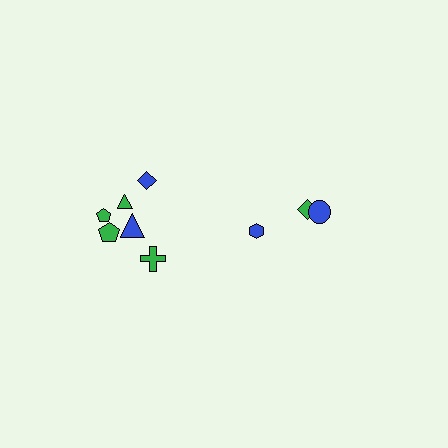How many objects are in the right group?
There are 3 objects.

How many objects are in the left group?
There are 6 objects.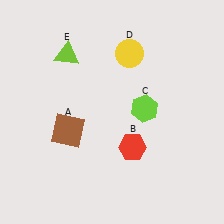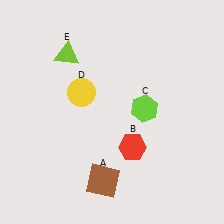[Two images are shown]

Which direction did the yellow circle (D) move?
The yellow circle (D) moved left.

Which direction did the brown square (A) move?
The brown square (A) moved down.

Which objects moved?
The objects that moved are: the brown square (A), the yellow circle (D).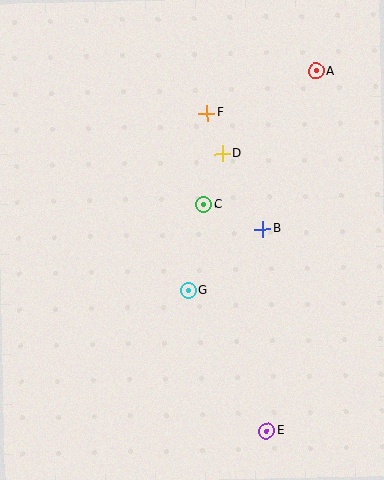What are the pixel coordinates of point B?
Point B is at (263, 229).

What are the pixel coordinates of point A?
Point A is at (316, 71).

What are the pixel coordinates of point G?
Point G is at (188, 291).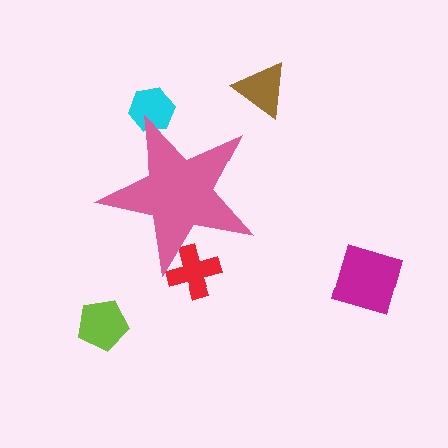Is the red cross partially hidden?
Yes, the red cross is partially hidden behind the pink star.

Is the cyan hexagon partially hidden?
Yes, the cyan hexagon is partially hidden behind the pink star.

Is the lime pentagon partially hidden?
No, the lime pentagon is fully visible.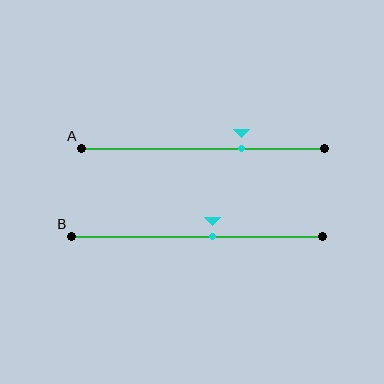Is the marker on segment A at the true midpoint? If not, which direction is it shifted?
No, the marker on segment A is shifted to the right by about 16% of the segment length.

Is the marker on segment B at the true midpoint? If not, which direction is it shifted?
No, the marker on segment B is shifted to the right by about 6% of the segment length.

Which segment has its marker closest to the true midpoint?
Segment B has its marker closest to the true midpoint.